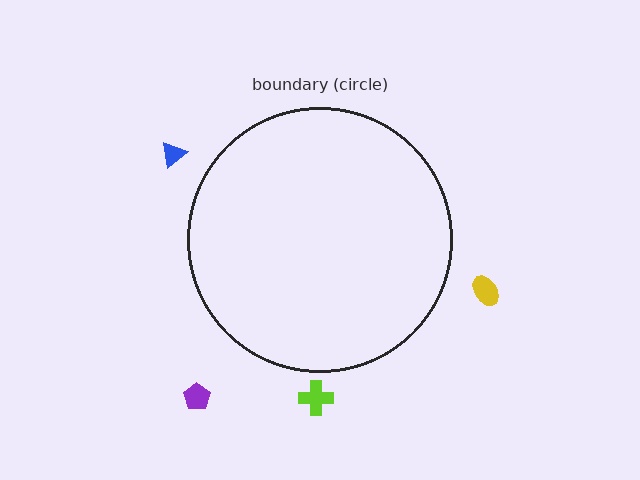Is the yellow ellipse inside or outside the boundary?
Outside.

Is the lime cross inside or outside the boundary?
Outside.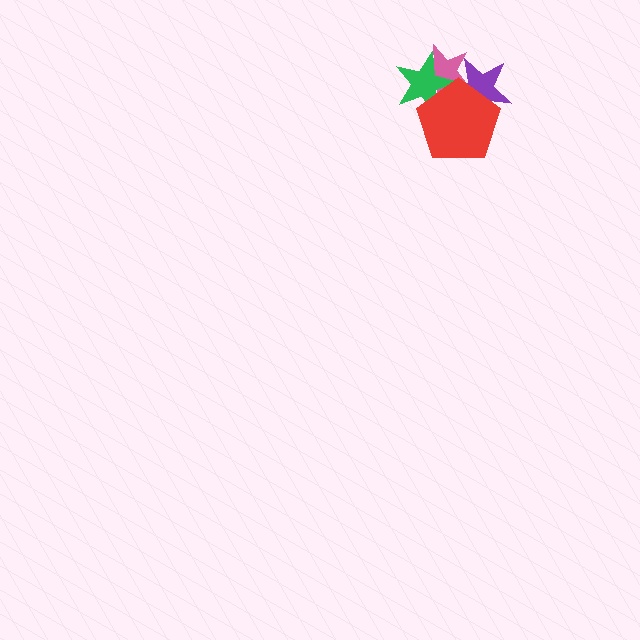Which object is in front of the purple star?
The red pentagon is in front of the purple star.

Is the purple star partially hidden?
Yes, it is partially covered by another shape.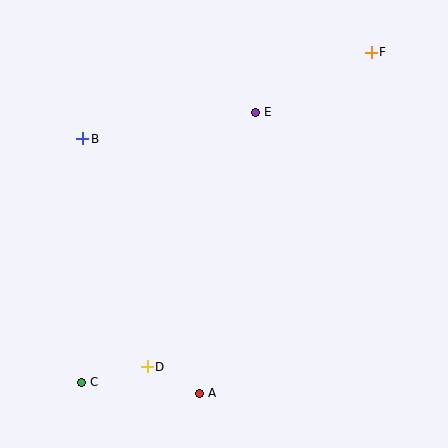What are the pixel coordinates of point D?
Point D is at (147, 367).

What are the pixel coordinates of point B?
Point B is at (83, 138).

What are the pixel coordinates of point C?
Point C is at (81, 382).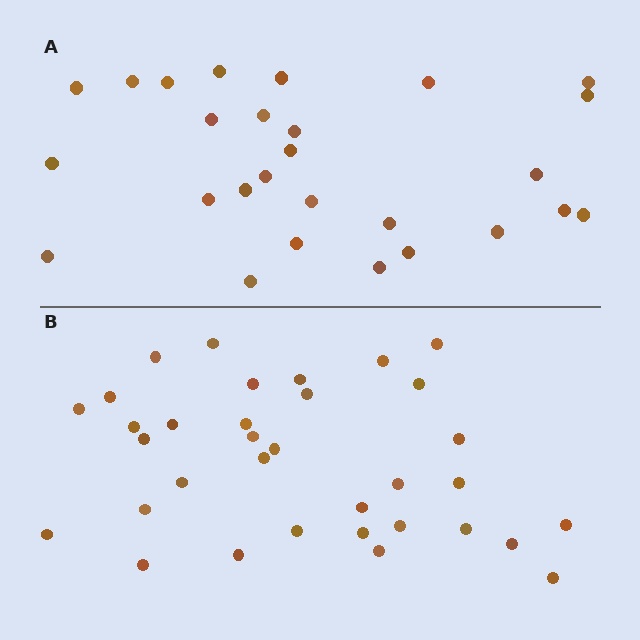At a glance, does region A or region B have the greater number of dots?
Region B (the bottom region) has more dots.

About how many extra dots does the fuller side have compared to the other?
Region B has roughly 8 or so more dots than region A.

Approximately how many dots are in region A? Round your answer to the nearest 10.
About 30 dots. (The exact count is 27, which rounds to 30.)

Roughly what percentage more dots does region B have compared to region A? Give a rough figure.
About 25% more.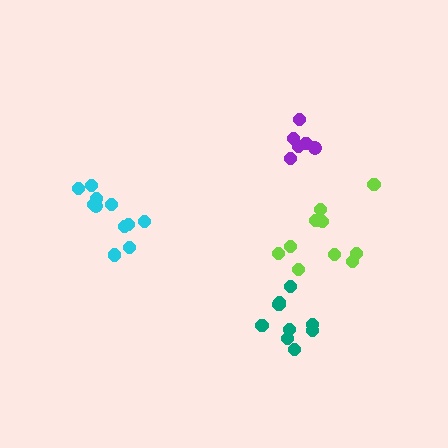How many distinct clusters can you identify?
There are 4 distinct clusters.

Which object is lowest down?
The teal cluster is bottommost.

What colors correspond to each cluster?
The clusters are colored: cyan, teal, purple, lime.